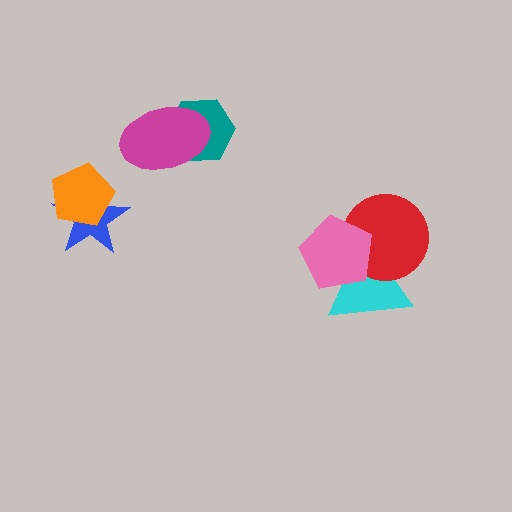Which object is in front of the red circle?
The pink pentagon is in front of the red circle.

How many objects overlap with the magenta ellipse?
1 object overlaps with the magenta ellipse.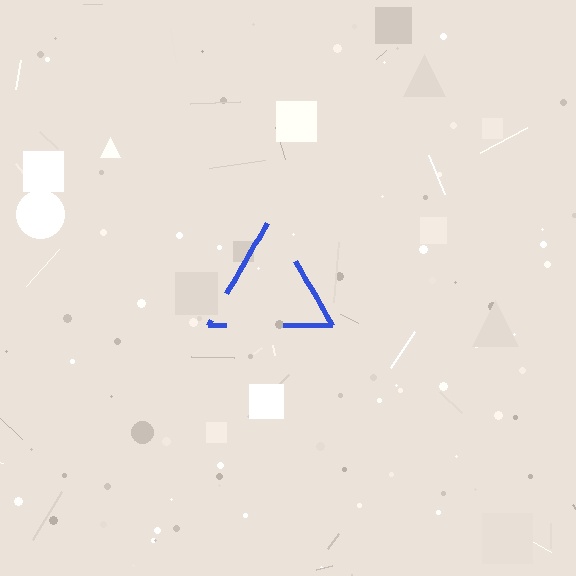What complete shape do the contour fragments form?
The contour fragments form a triangle.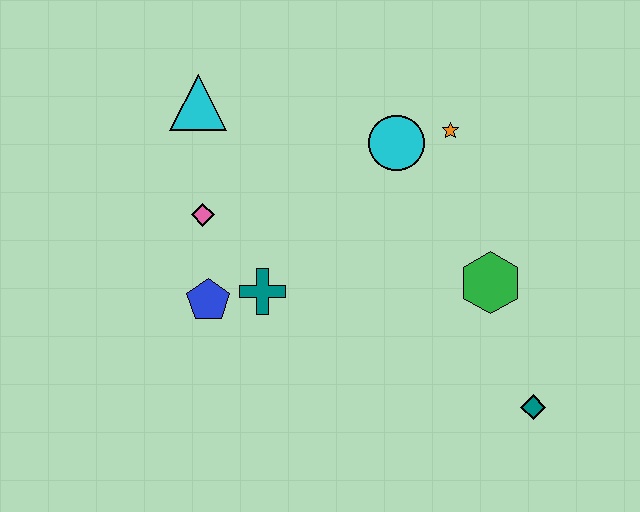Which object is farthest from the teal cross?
The teal diamond is farthest from the teal cross.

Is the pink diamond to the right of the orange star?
No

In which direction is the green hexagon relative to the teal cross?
The green hexagon is to the right of the teal cross.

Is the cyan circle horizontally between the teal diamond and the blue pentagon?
Yes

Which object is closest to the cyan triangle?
The pink diamond is closest to the cyan triangle.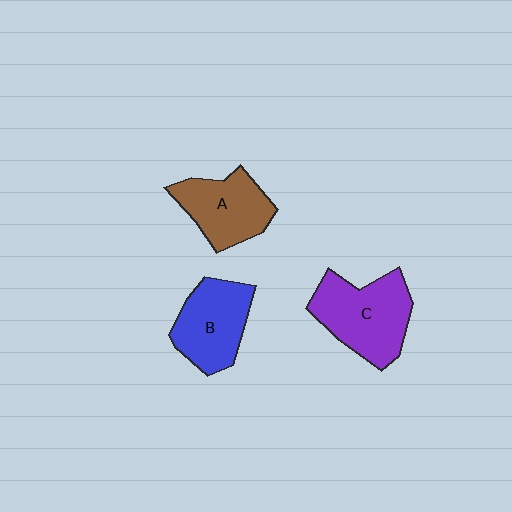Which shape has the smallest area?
Shape A (brown).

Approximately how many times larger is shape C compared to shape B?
Approximately 1.2 times.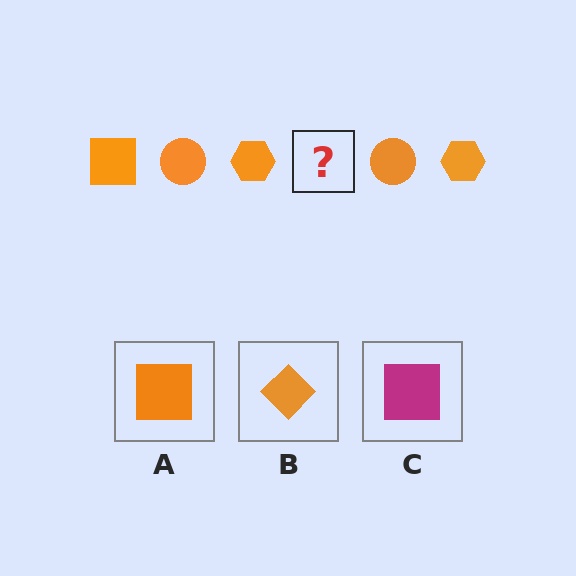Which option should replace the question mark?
Option A.